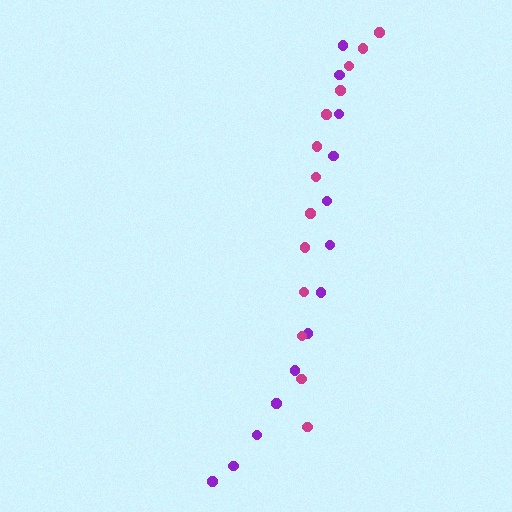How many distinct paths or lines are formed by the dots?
There are 2 distinct paths.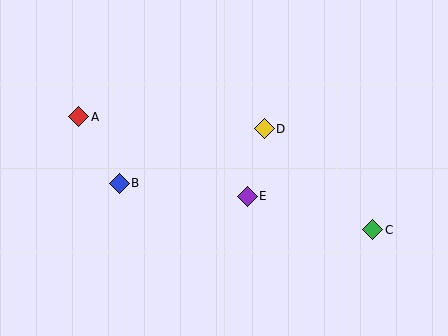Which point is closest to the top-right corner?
Point D is closest to the top-right corner.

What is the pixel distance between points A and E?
The distance between A and E is 186 pixels.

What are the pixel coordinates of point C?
Point C is at (373, 230).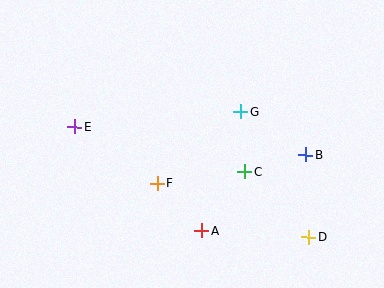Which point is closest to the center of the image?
Point F at (157, 183) is closest to the center.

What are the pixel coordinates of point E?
Point E is at (75, 127).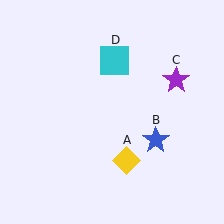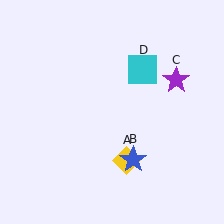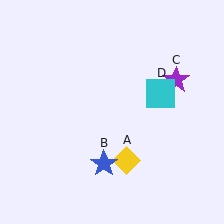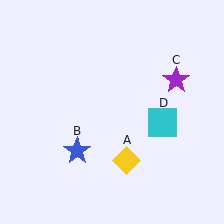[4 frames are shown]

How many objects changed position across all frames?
2 objects changed position: blue star (object B), cyan square (object D).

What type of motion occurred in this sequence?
The blue star (object B), cyan square (object D) rotated clockwise around the center of the scene.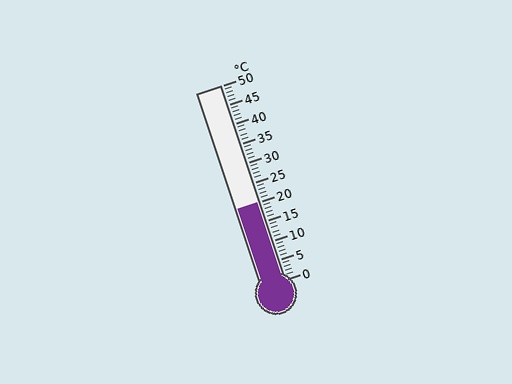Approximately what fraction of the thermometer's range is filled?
The thermometer is filled to approximately 40% of its range.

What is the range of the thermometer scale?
The thermometer scale ranges from 0°C to 50°C.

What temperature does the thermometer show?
The thermometer shows approximately 20°C.